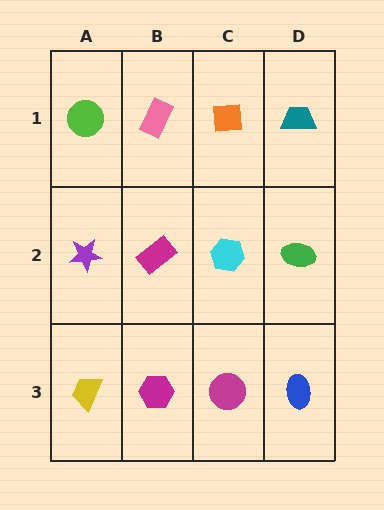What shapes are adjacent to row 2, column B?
A pink rectangle (row 1, column B), a magenta hexagon (row 3, column B), a purple star (row 2, column A), a cyan hexagon (row 2, column C).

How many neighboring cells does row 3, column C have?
3.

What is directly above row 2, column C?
An orange square.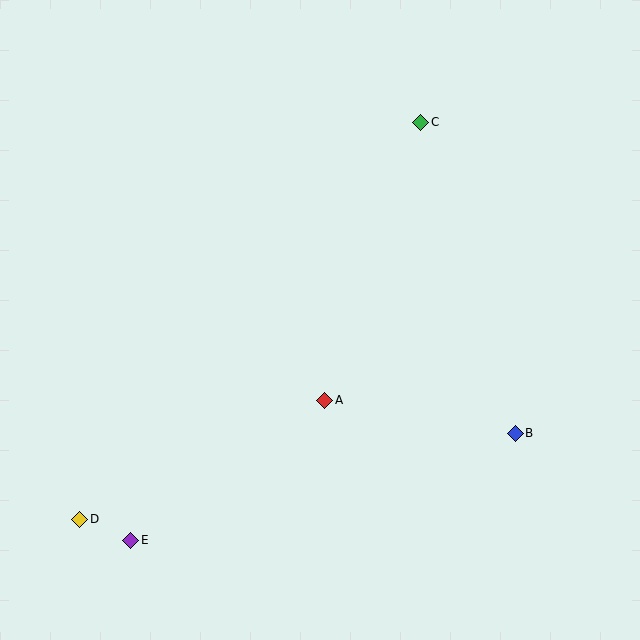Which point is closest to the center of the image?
Point A at (325, 400) is closest to the center.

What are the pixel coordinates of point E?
Point E is at (131, 540).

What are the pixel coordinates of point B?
Point B is at (515, 433).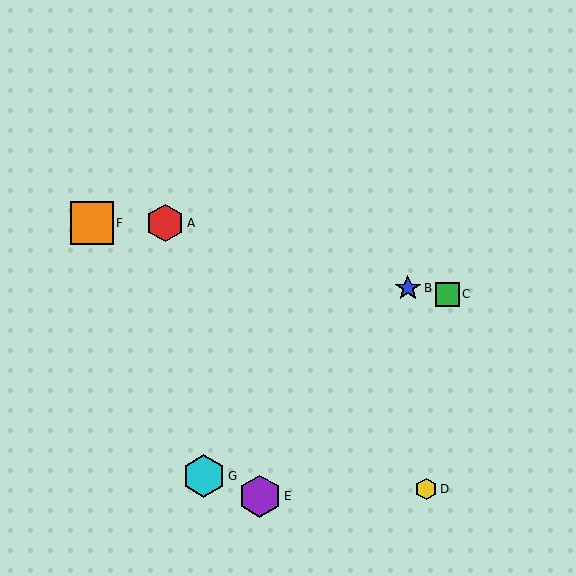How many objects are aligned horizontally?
2 objects (A, F) are aligned horizontally.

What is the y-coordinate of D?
Object D is at y≈489.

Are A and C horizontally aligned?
No, A is at y≈223 and C is at y≈294.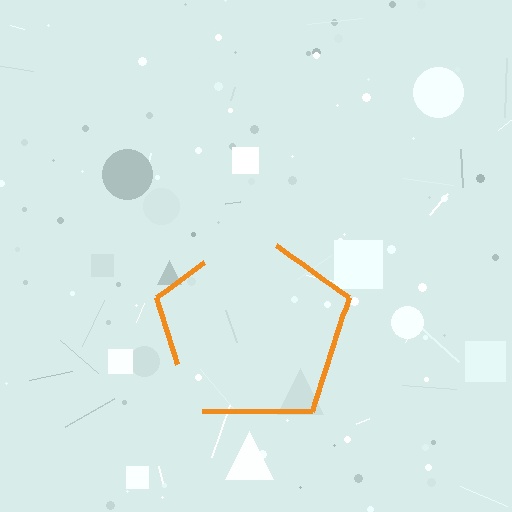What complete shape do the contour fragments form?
The contour fragments form a pentagon.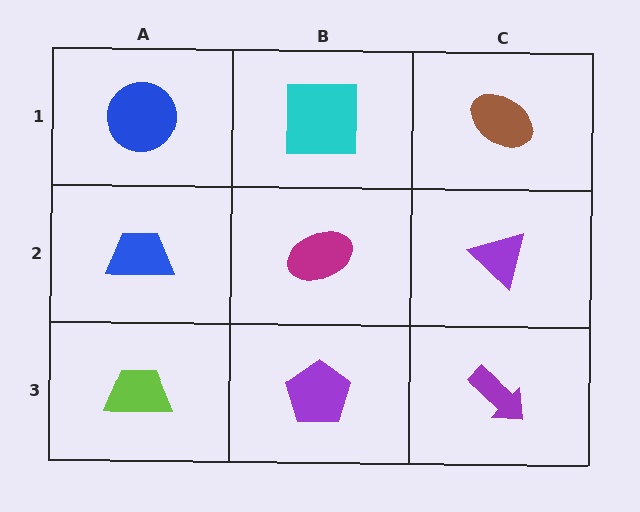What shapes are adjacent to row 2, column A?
A blue circle (row 1, column A), a lime trapezoid (row 3, column A), a magenta ellipse (row 2, column B).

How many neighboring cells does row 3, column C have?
2.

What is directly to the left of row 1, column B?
A blue circle.